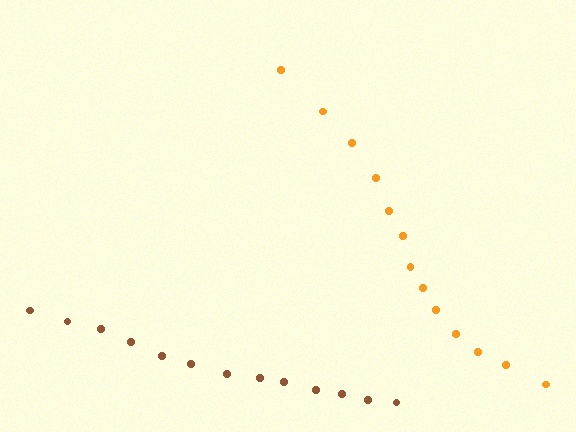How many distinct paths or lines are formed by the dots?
There are 2 distinct paths.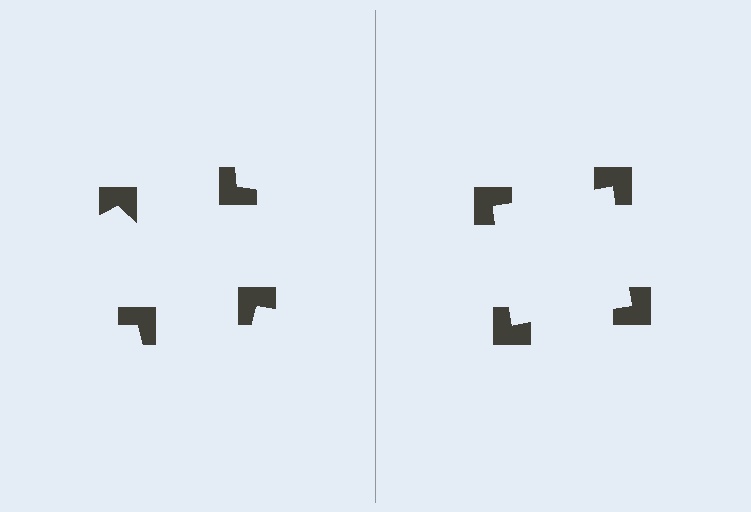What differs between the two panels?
The notched squares are positioned identically on both sides; only the wedge orientations differ. On the right they align to a square; on the left they are misaligned.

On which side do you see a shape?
An illusory square appears on the right side. On the left side the wedge cuts are rotated, so no coherent shape forms.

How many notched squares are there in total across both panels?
8 — 4 on each side.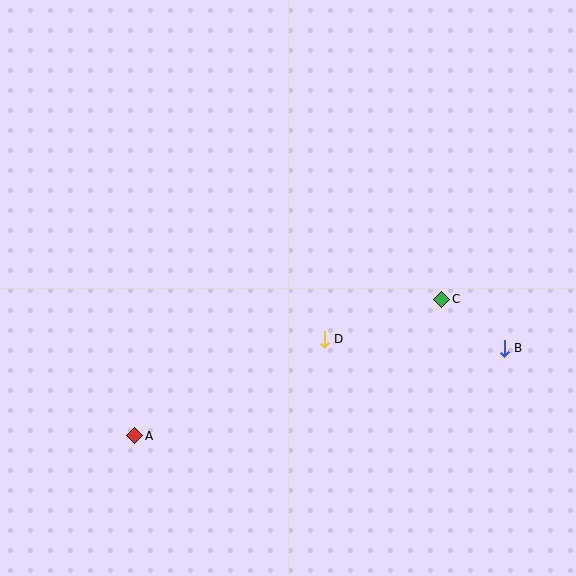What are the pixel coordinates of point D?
Point D is at (324, 339).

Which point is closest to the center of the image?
Point D at (324, 339) is closest to the center.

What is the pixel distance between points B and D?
The distance between B and D is 181 pixels.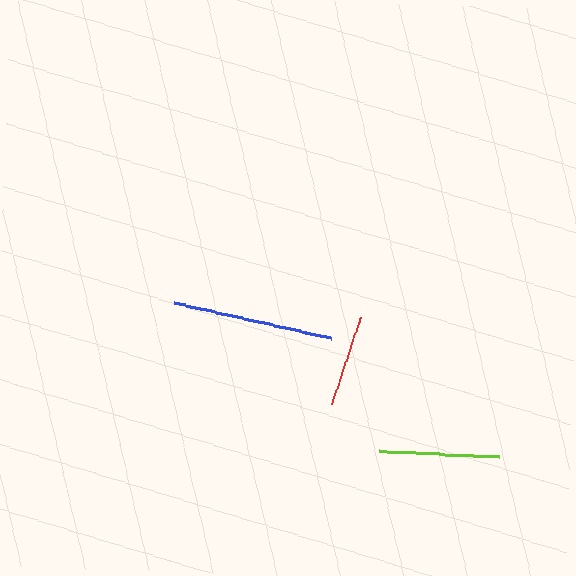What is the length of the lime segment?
The lime segment is approximately 120 pixels long.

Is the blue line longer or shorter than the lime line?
The blue line is longer than the lime line.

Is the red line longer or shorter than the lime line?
The lime line is longer than the red line.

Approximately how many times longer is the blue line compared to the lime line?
The blue line is approximately 1.3 times the length of the lime line.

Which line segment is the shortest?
The red line is the shortest at approximately 92 pixels.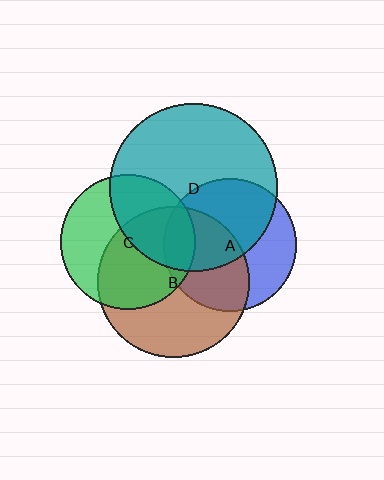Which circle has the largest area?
Circle D (teal).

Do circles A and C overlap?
Yes.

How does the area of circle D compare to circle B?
Approximately 1.2 times.